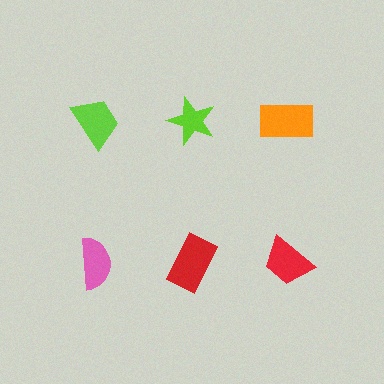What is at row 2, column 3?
A red trapezoid.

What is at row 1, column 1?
A lime trapezoid.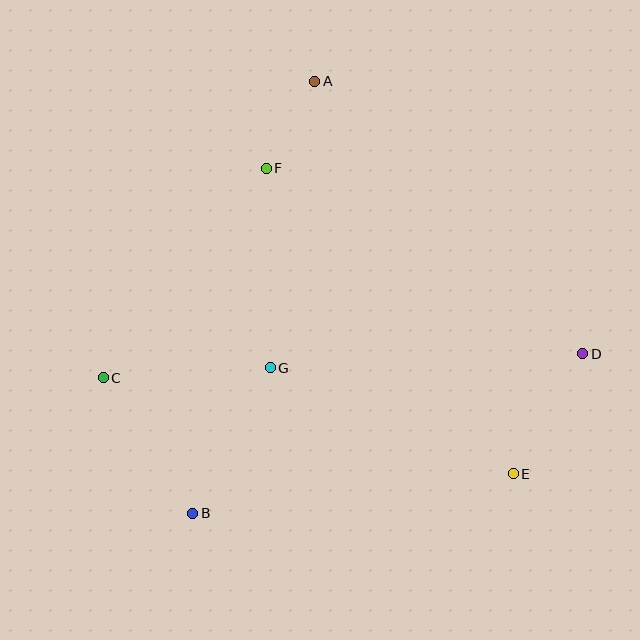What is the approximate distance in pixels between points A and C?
The distance between A and C is approximately 364 pixels.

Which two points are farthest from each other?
Points C and D are farthest from each other.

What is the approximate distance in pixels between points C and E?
The distance between C and E is approximately 421 pixels.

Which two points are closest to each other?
Points A and F are closest to each other.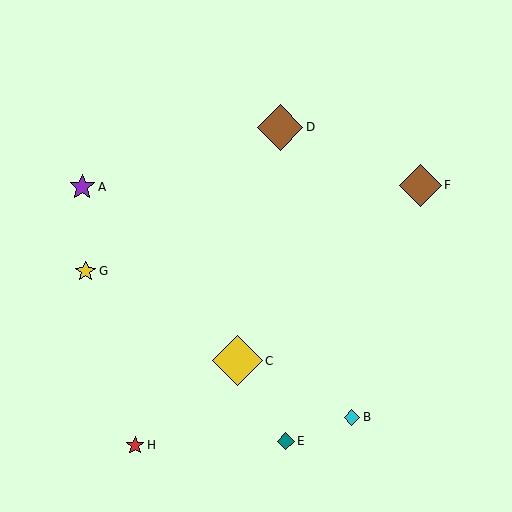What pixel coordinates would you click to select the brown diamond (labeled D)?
Click at (280, 127) to select the brown diamond D.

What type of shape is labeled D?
Shape D is a brown diamond.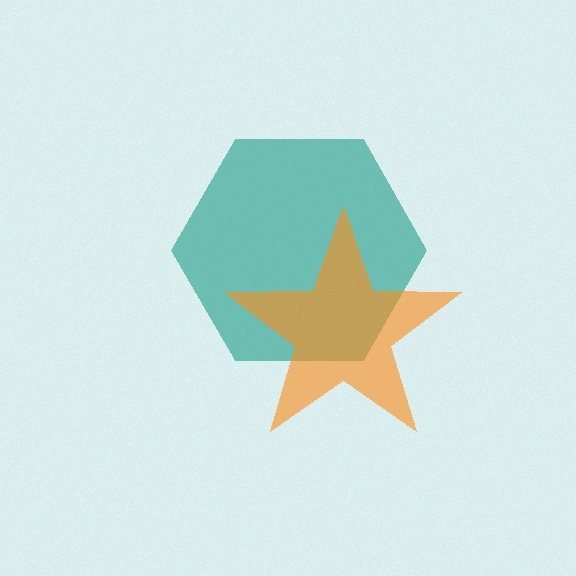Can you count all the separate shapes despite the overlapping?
Yes, there are 2 separate shapes.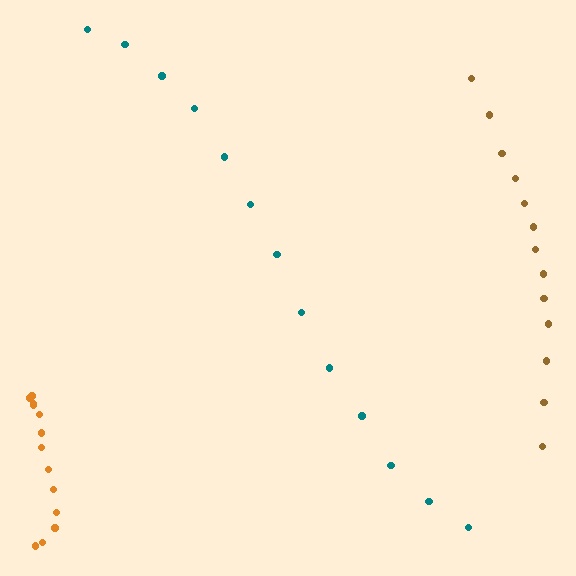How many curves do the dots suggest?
There are 3 distinct paths.